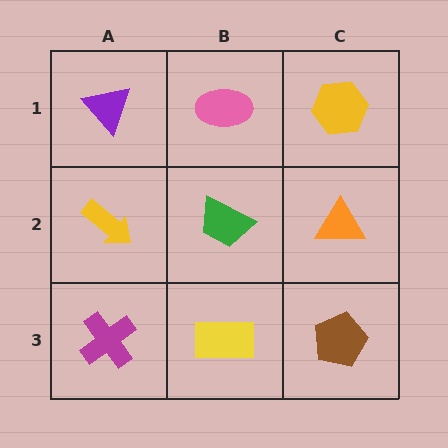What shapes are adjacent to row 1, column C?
An orange triangle (row 2, column C), a pink ellipse (row 1, column B).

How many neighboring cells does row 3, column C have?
2.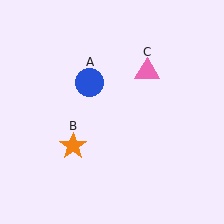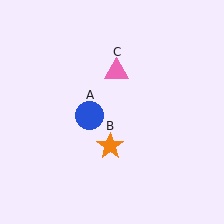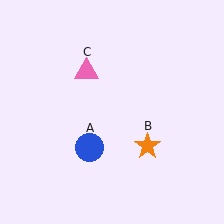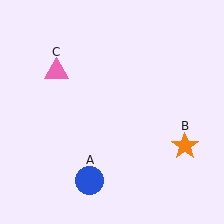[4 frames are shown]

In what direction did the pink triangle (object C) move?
The pink triangle (object C) moved left.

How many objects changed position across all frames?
3 objects changed position: blue circle (object A), orange star (object B), pink triangle (object C).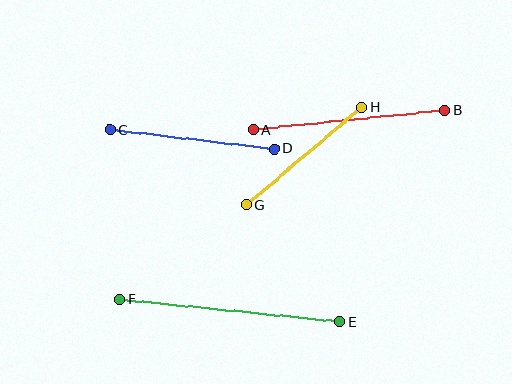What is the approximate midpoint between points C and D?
The midpoint is at approximately (192, 139) pixels.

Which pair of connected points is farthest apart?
Points E and F are farthest apart.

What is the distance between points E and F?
The distance is approximately 221 pixels.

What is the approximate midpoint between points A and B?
The midpoint is at approximately (349, 120) pixels.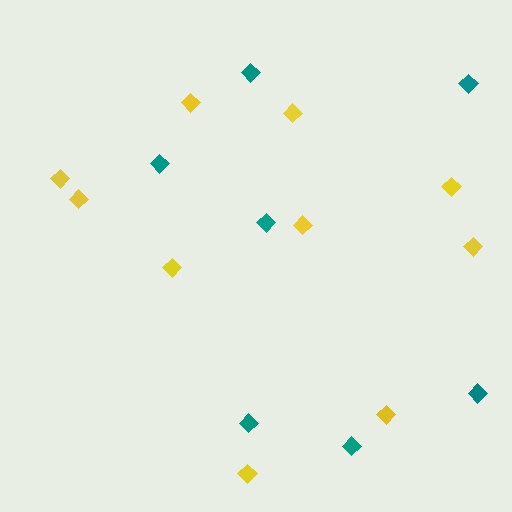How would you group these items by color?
There are 2 groups: one group of yellow diamonds (10) and one group of teal diamonds (7).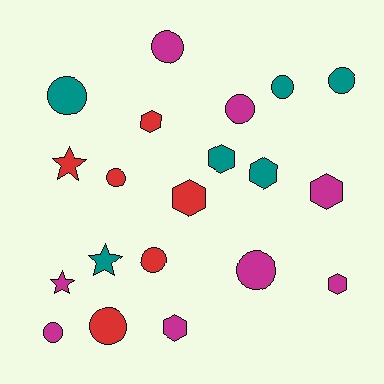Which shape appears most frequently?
Circle, with 10 objects.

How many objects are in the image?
There are 20 objects.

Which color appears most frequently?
Magenta, with 8 objects.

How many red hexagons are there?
There are 2 red hexagons.